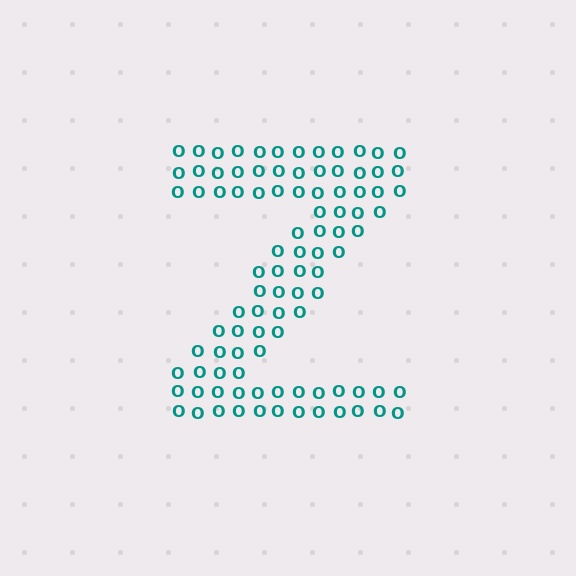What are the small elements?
The small elements are letter O's.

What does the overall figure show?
The overall figure shows the letter Z.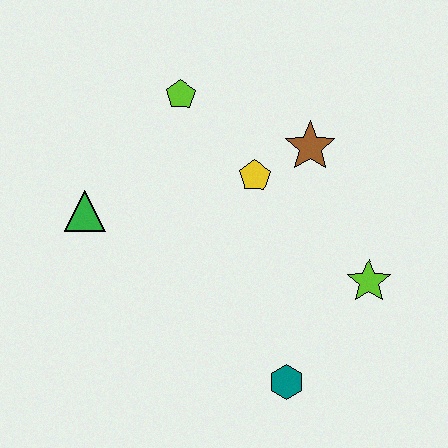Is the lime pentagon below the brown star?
No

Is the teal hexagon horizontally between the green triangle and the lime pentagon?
No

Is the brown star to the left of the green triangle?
No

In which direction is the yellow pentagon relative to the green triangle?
The yellow pentagon is to the right of the green triangle.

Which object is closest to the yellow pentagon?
The brown star is closest to the yellow pentagon.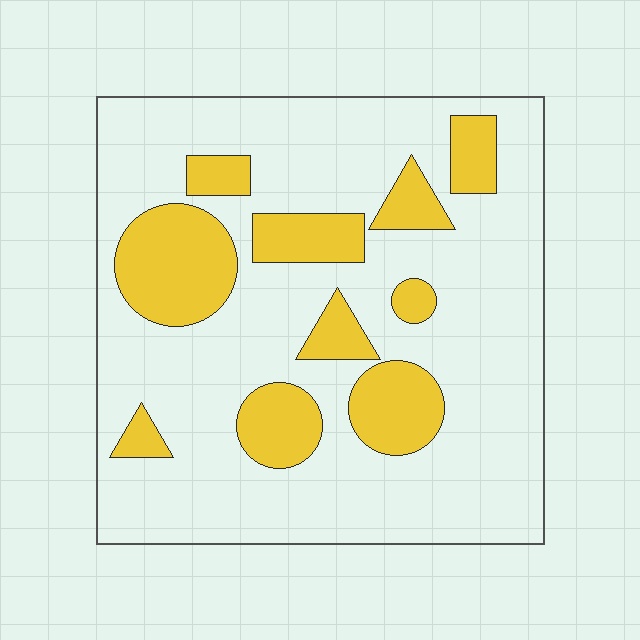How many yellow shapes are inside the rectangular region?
10.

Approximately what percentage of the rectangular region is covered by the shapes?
Approximately 25%.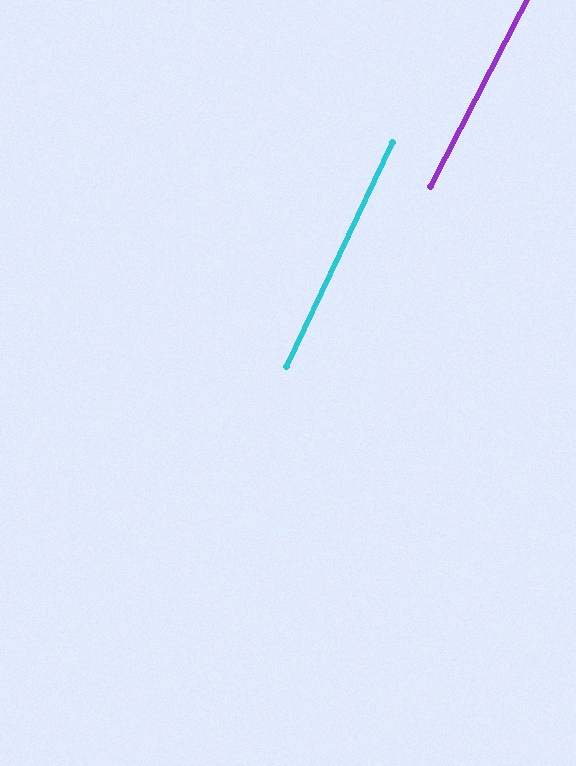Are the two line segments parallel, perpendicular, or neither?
Parallel — their directions differ by only 1.7°.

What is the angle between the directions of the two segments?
Approximately 2 degrees.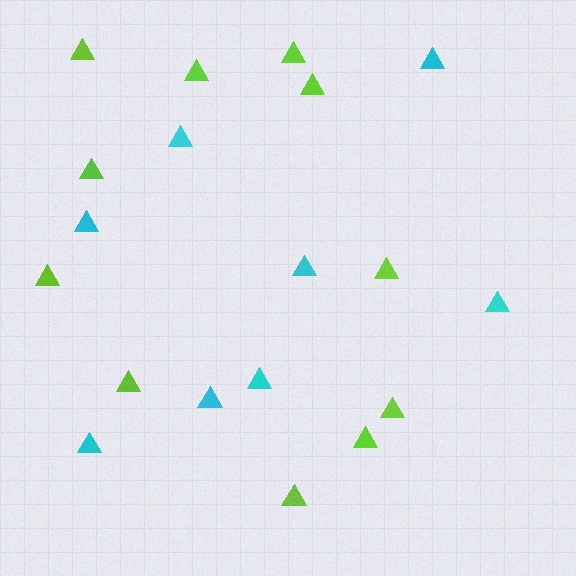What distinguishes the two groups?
There are 2 groups: one group of cyan triangles (8) and one group of lime triangles (11).